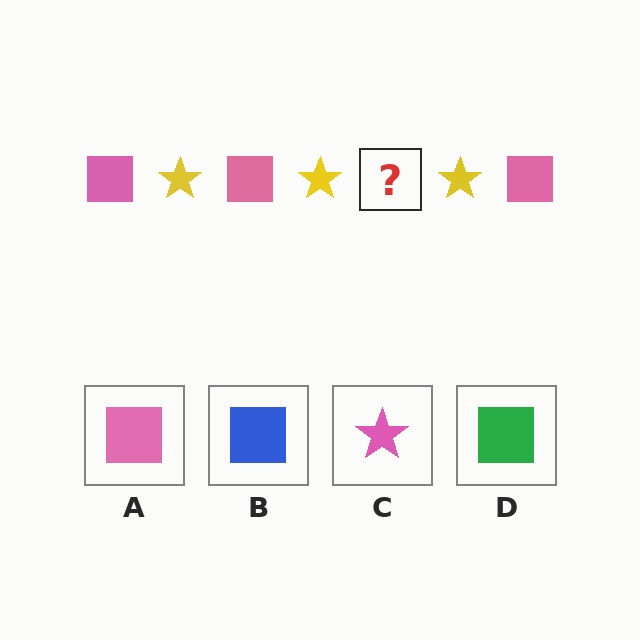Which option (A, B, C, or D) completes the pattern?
A.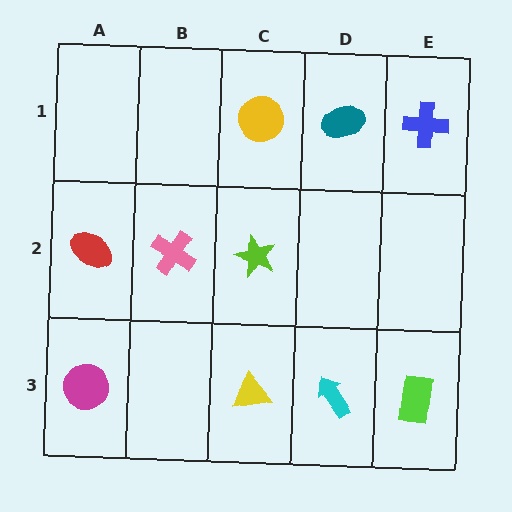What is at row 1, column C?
A yellow circle.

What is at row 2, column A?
A red ellipse.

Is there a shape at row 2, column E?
No, that cell is empty.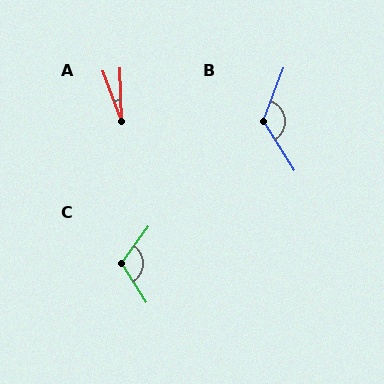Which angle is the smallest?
A, at approximately 19 degrees.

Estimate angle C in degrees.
Approximately 112 degrees.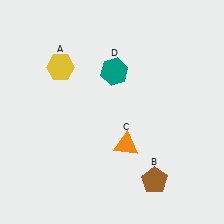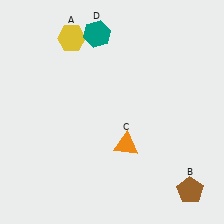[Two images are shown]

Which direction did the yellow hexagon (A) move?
The yellow hexagon (A) moved up.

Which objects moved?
The objects that moved are: the yellow hexagon (A), the brown pentagon (B), the teal hexagon (D).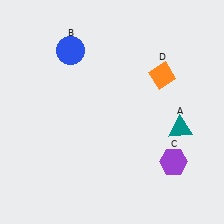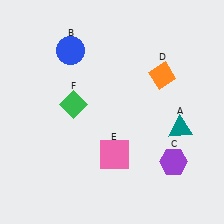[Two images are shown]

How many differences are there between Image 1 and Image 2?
There are 2 differences between the two images.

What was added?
A pink square (E), a green diamond (F) were added in Image 2.